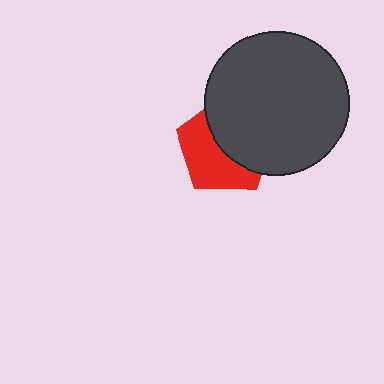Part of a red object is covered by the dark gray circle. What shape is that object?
It is a pentagon.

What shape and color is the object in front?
The object in front is a dark gray circle.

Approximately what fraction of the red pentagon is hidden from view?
Roughly 51% of the red pentagon is hidden behind the dark gray circle.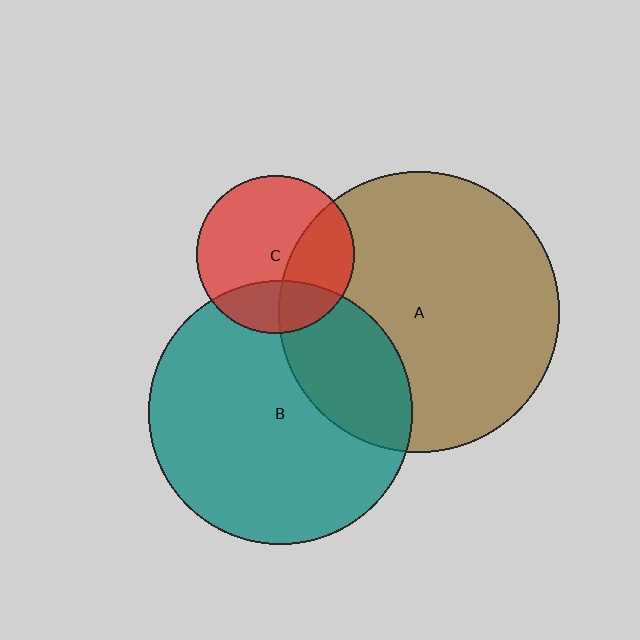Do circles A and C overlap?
Yes.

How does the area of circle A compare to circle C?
Approximately 3.2 times.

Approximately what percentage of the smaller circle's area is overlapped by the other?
Approximately 35%.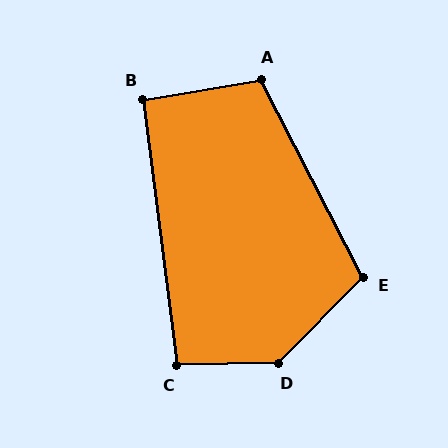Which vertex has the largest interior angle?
D, at approximately 136 degrees.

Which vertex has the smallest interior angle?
B, at approximately 92 degrees.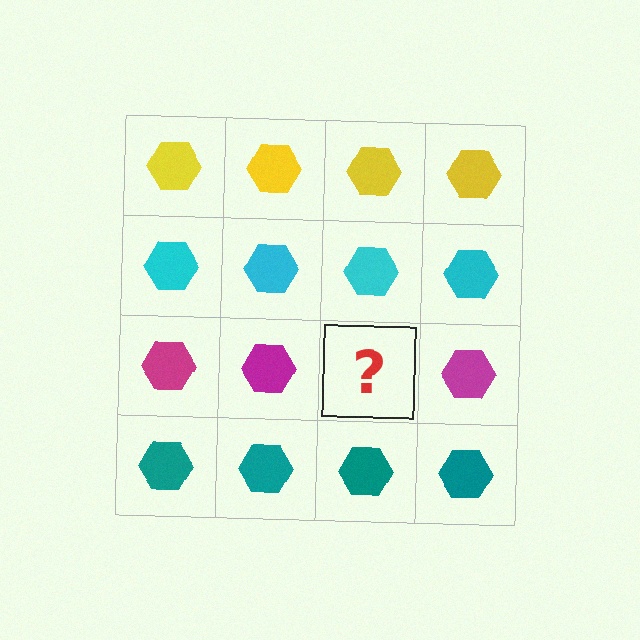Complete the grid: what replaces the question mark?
The question mark should be replaced with a magenta hexagon.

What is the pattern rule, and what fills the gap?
The rule is that each row has a consistent color. The gap should be filled with a magenta hexagon.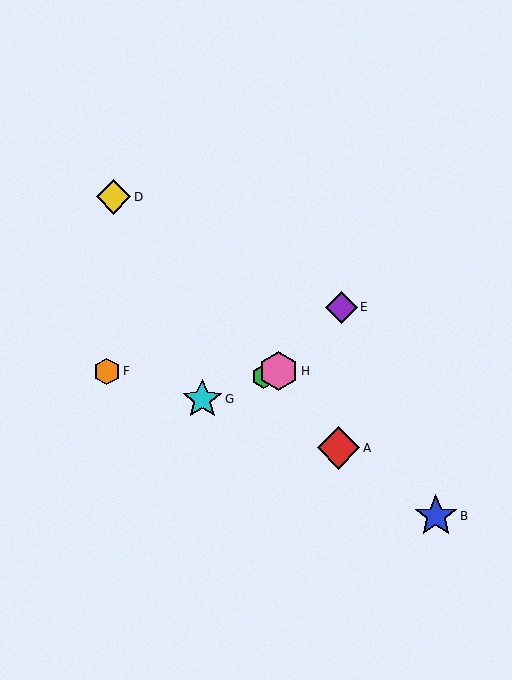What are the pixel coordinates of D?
Object D is at (114, 197).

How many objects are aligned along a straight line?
3 objects (C, G, H) are aligned along a straight line.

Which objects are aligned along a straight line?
Objects C, G, H are aligned along a straight line.